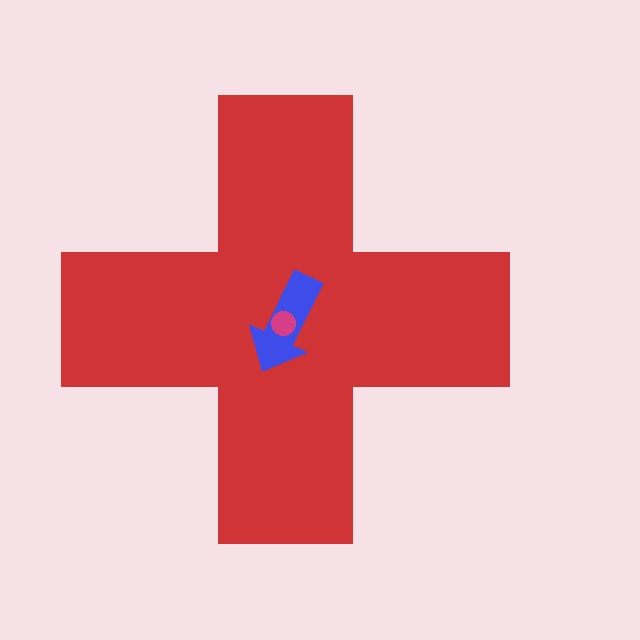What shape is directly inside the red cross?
The blue arrow.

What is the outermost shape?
The red cross.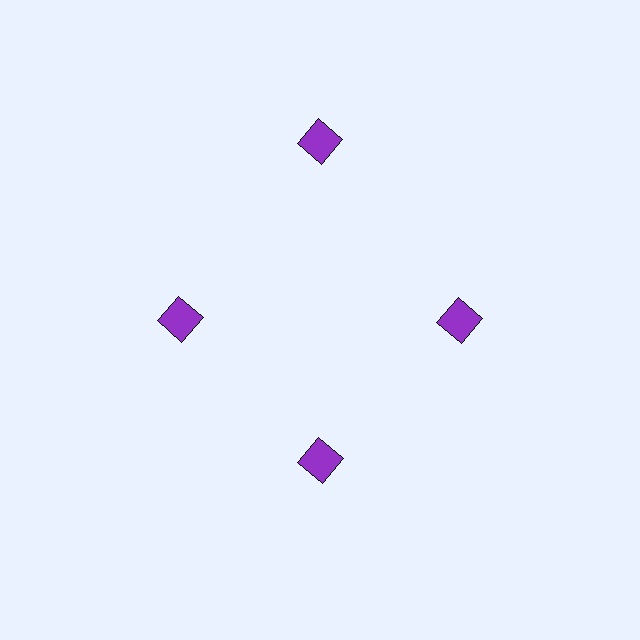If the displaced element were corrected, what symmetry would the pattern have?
It would have 4-fold rotational symmetry — the pattern would map onto itself every 90 degrees.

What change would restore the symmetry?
The symmetry would be restored by moving it inward, back onto the ring so that all 4 squares sit at equal angles and equal distance from the center.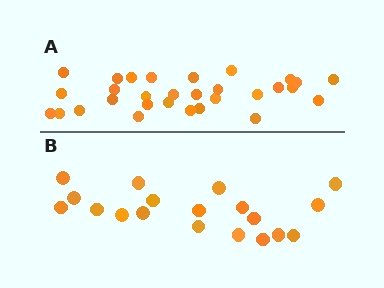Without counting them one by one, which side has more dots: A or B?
Region A (the top region) has more dots.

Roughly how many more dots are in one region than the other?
Region A has roughly 12 or so more dots than region B.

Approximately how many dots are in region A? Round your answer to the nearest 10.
About 30 dots.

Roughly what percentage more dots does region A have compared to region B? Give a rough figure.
About 60% more.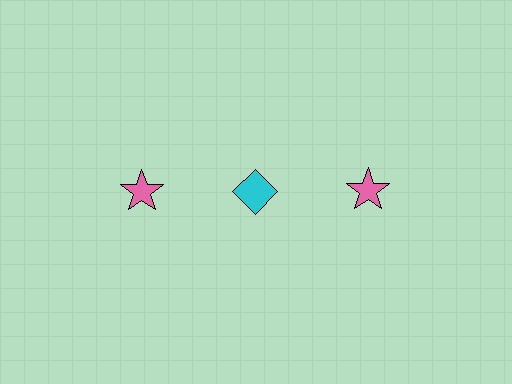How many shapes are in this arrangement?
There are 3 shapes arranged in a grid pattern.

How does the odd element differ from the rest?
It differs in both color (cyan instead of pink) and shape (diamond instead of star).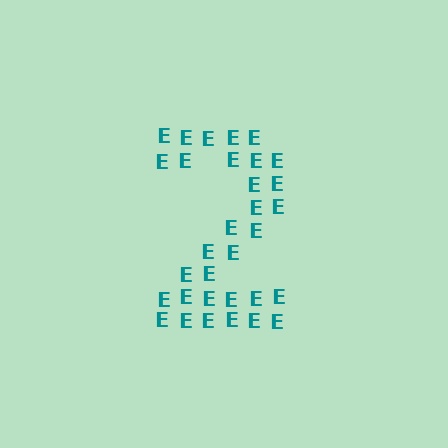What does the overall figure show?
The overall figure shows the digit 2.